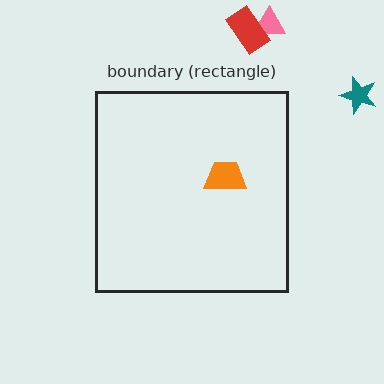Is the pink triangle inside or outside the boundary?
Outside.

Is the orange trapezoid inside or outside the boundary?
Inside.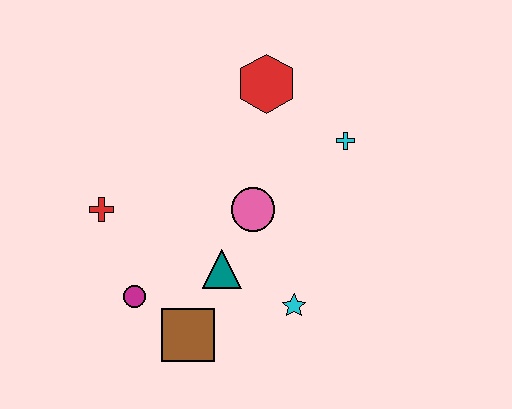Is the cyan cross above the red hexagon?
No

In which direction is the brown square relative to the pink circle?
The brown square is below the pink circle.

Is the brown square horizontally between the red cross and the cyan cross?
Yes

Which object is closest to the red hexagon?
The cyan cross is closest to the red hexagon.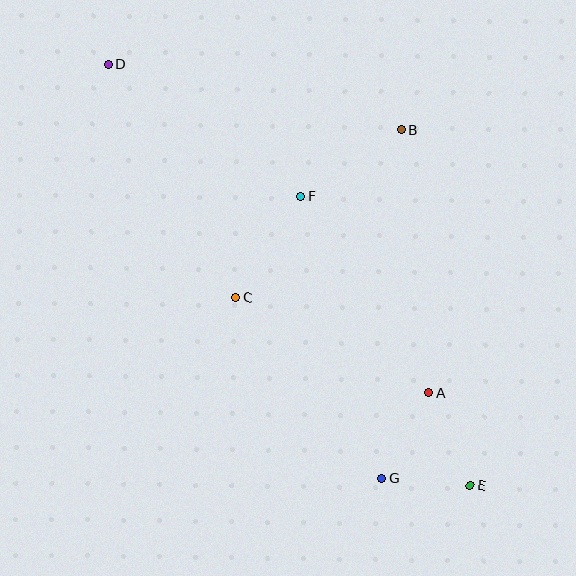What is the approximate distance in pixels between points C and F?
The distance between C and F is approximately 121 pixels.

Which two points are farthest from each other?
Points D and E are farthest from each other.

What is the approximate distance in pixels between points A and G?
The distance between A and G is approximately 98 pixels.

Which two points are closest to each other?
Points E and G are closest to each other.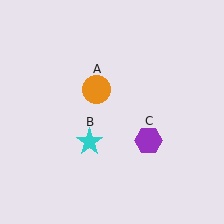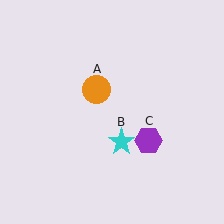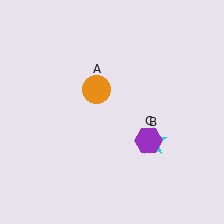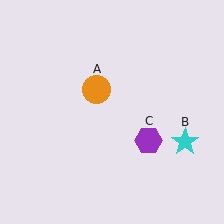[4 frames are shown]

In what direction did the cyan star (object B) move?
The cyan star (object B) moved right.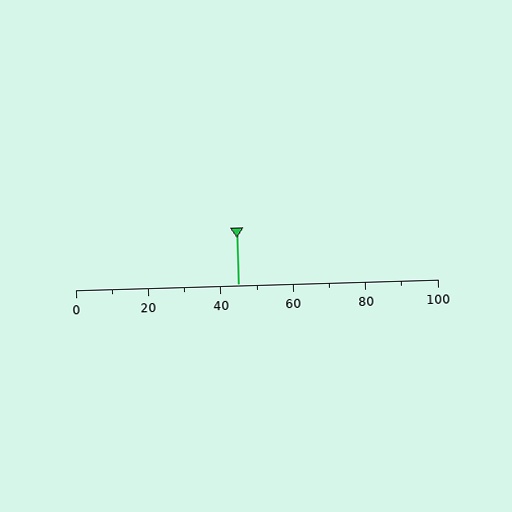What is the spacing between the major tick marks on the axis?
The major ticks are spaced 20 apart.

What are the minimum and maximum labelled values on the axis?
The axis runs from 0 to 100.